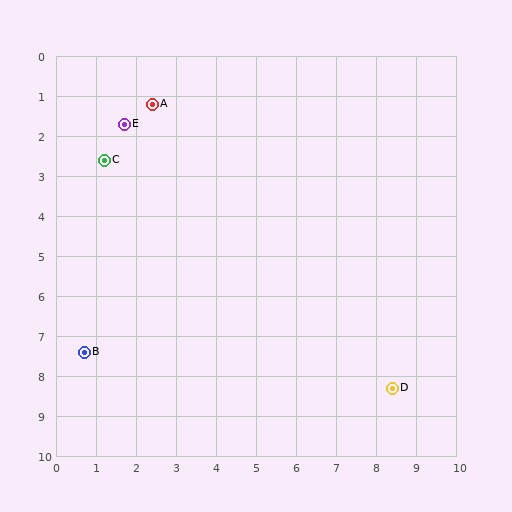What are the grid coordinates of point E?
Point E is at approximately (1.7, 1.7).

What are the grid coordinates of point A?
Point A is at approximately (2.4, 1.2).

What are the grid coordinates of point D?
Point D is at approximately (8.4, 8.3).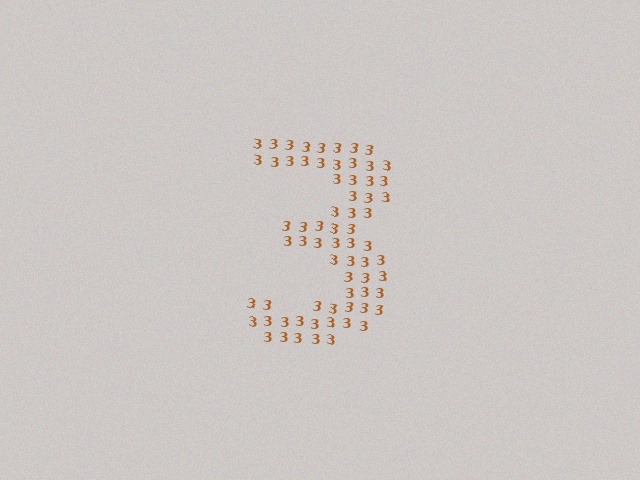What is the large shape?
The large shape is the digit 3.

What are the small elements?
The small elements are digit 3's.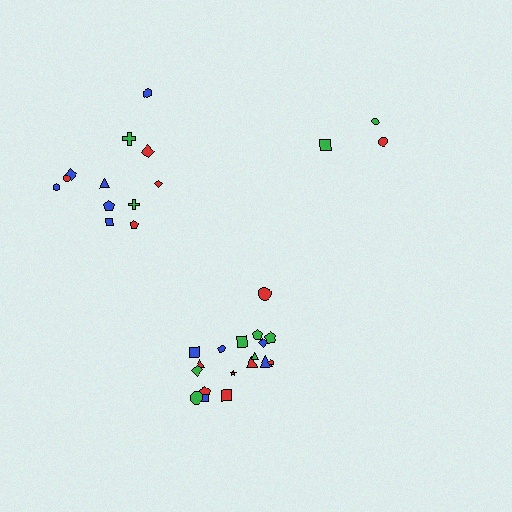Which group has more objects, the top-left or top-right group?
The top-left group.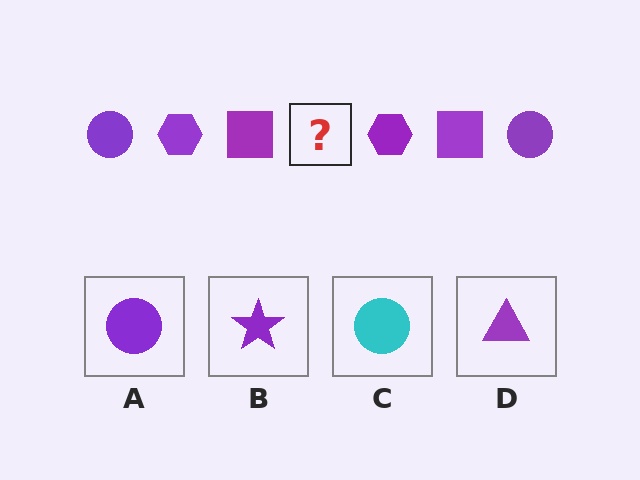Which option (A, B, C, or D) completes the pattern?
A.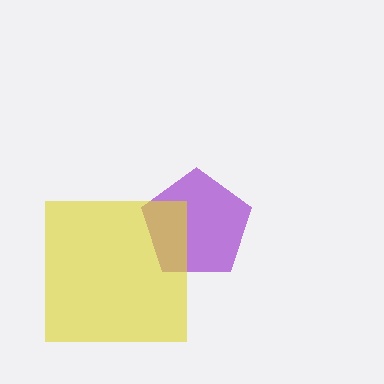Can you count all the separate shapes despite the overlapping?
Yes, there are 2 separate shapes.